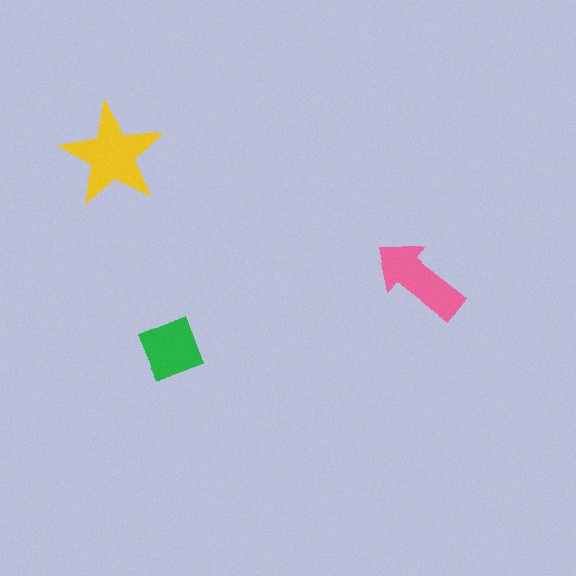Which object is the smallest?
The green diamond.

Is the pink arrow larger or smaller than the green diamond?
Larger.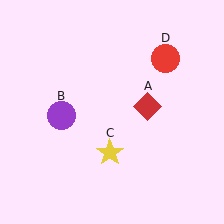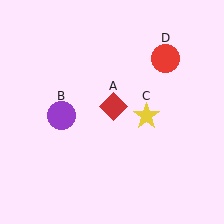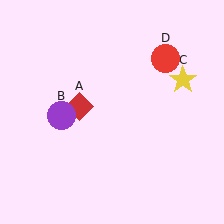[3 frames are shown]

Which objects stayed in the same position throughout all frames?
Purple circle (object B) and red circle (object D) remained stationary.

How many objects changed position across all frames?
2 objects changed position: red diamond (object A), yellow star (object C).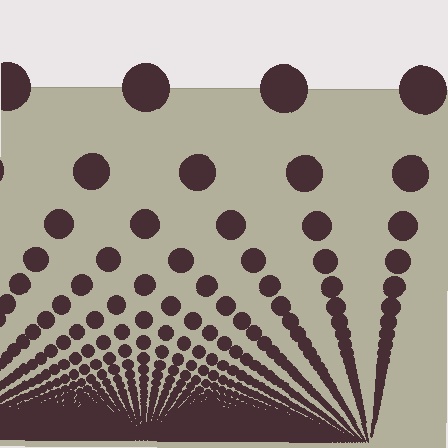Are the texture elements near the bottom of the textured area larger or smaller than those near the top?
Smaller. The gradient is inverted — elements near the bottom are smaller and denser.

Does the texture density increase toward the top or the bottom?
Density increases toward the bottom.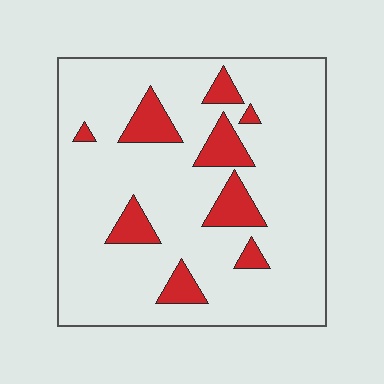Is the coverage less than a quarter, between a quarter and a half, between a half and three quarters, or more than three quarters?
Less than a quarter.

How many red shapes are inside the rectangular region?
9.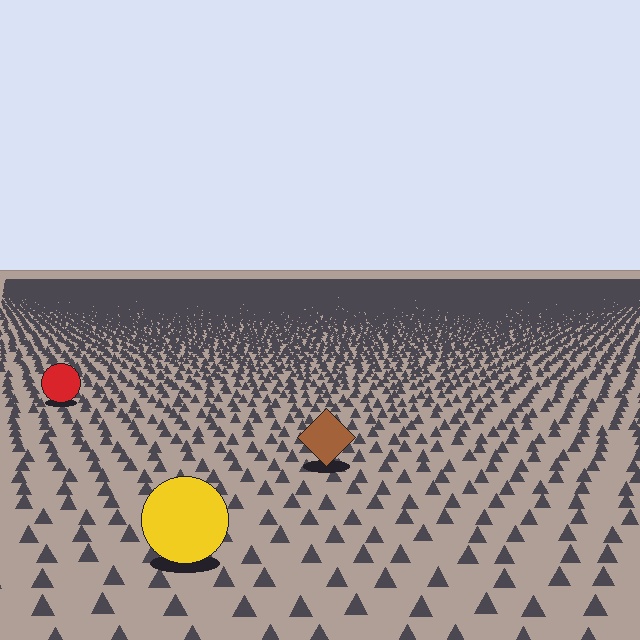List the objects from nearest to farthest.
From nearest to farthest: the yellow circle, the brown diamond, the red circle.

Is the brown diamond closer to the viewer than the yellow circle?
No. The yellow circle is closer — you can tell from the texture gradient: the ground texture is coarser near it.